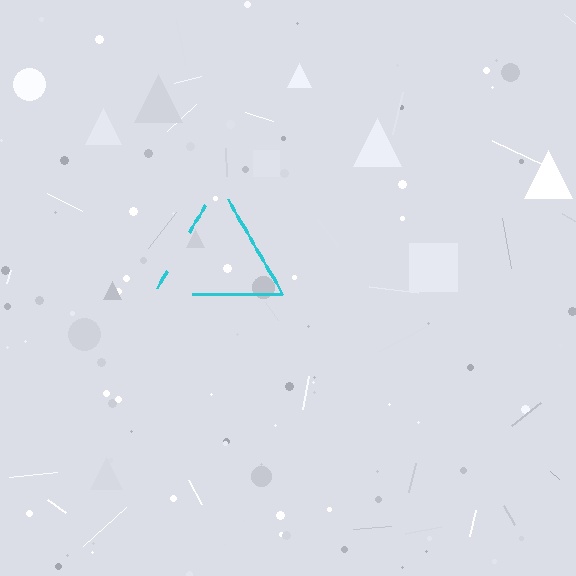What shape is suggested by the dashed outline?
The dashed outline suggests a triangle.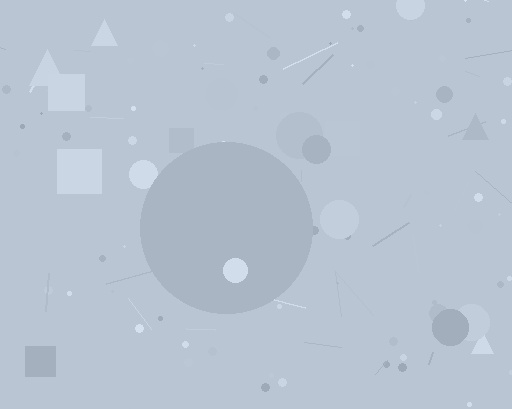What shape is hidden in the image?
A circle is hidden in the image.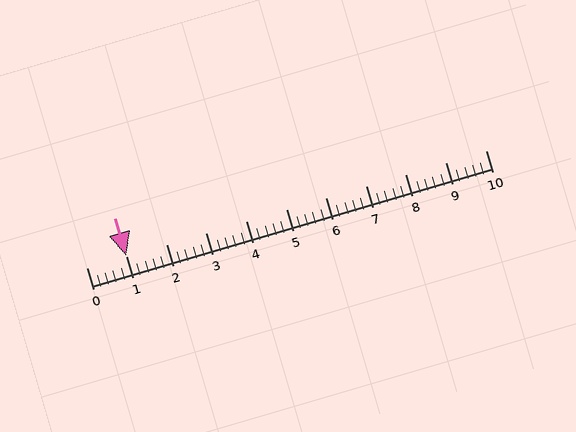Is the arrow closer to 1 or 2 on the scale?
The arrow is closer to 1.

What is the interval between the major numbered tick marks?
The major tick marks are spaced 1 units apart.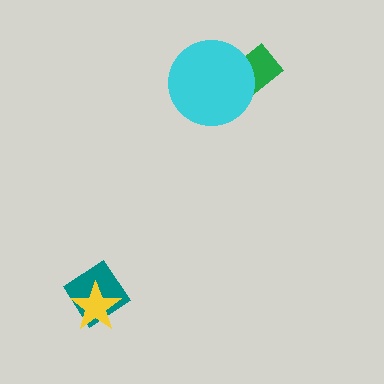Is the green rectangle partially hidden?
Yes, it is partially covered by another shape.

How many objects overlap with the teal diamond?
1 object overlaps with the teal diamond.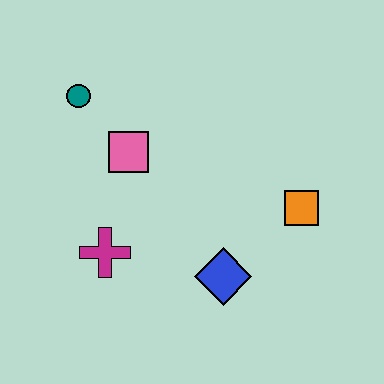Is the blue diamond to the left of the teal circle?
No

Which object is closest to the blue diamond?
The orange square is closest to the blue diamond.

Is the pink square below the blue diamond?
No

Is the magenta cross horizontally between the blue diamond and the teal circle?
Yes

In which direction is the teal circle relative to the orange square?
The teal circle is to the left of the orange square.